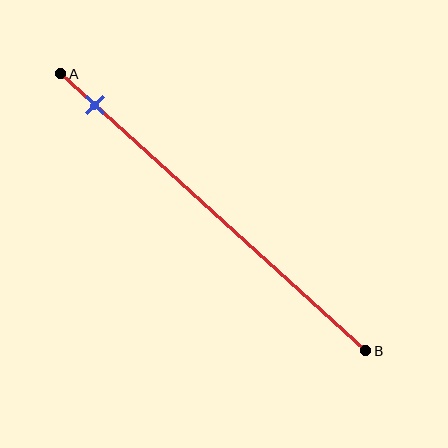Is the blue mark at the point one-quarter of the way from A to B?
No, the mark is at about 10% from A, not at the 25% one-quarter point.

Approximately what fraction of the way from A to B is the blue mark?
The blue mark is approximately 10% of the way from A to B.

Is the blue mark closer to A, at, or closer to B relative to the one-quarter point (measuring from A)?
The blue mark is closer to point A than the one-quarter point of segment AB.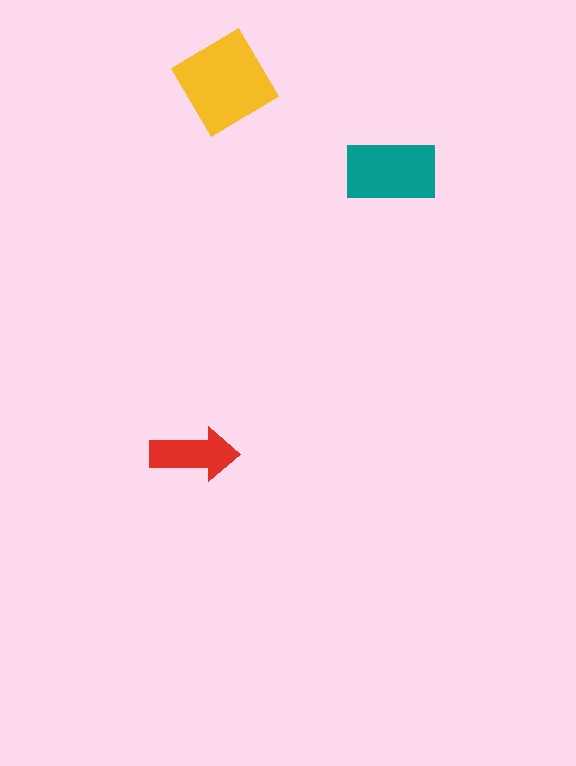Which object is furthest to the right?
The teal rectangle is rightmost.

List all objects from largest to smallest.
The yellow diamond, the teal rectangle, the red arrow.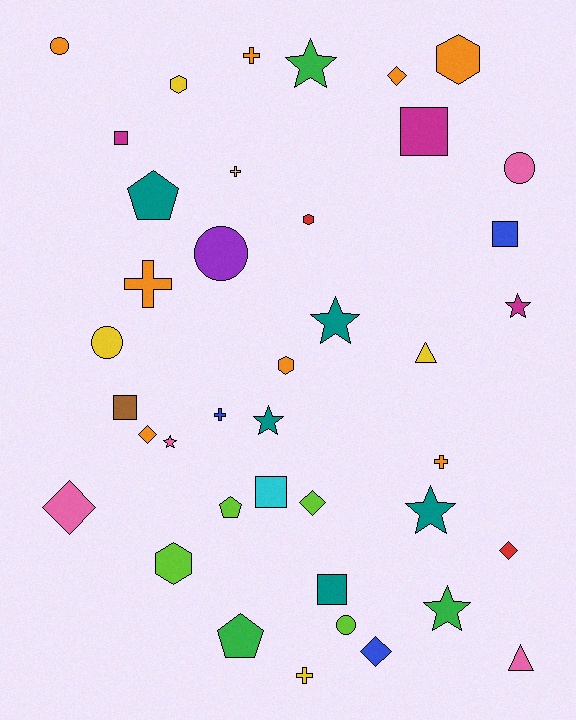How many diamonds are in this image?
There are 6 diamonds.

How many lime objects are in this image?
There are 4 lime objects.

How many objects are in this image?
There are 40 objects.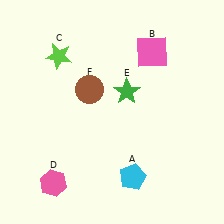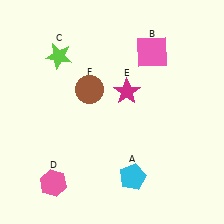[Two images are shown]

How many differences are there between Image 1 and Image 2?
There is 1 difference between the two images.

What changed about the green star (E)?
In Image 1, E is green. In Image 2, it changed to magenta.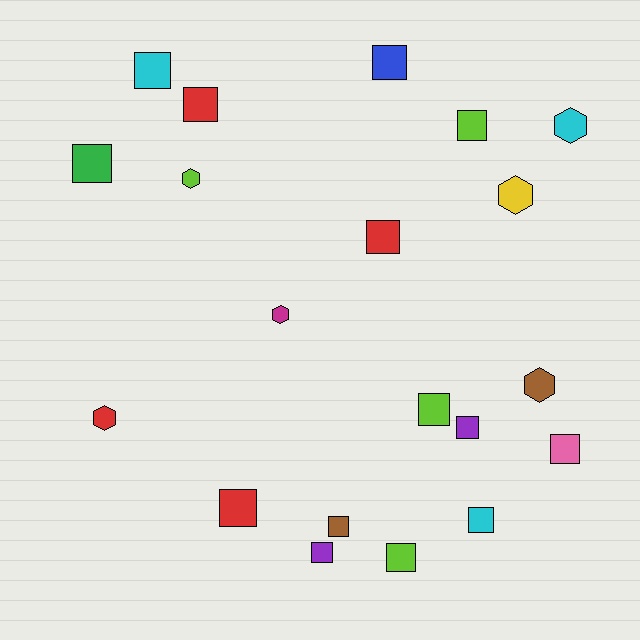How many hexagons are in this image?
There are 6 hexagons.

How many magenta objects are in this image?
There is 1 magenta object.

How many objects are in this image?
There are 20 objects.